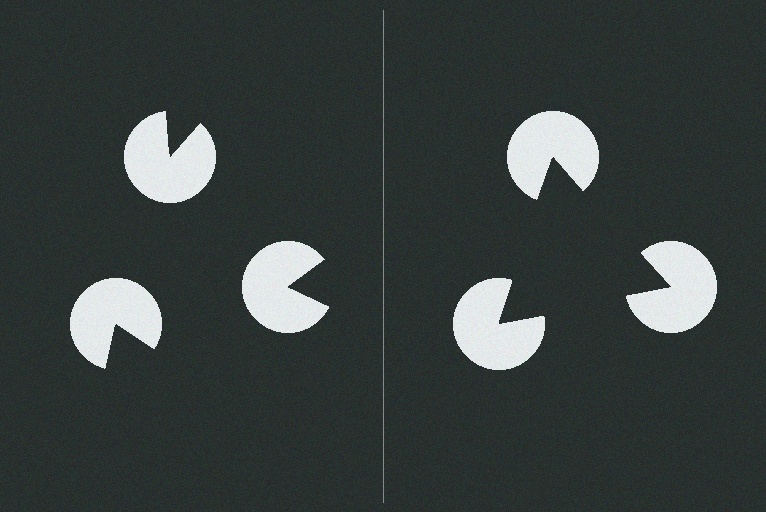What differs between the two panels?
The pac-man discs are positioned identically on both sides; only the wedge orientations differ. On the right they align to a triangle; on the left they are misaligned.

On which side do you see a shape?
An illusory triangle appears on the right side. On the left side the wedge cuts are rotated, so no coherent shape forms.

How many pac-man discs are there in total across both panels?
6 — 3 on each side.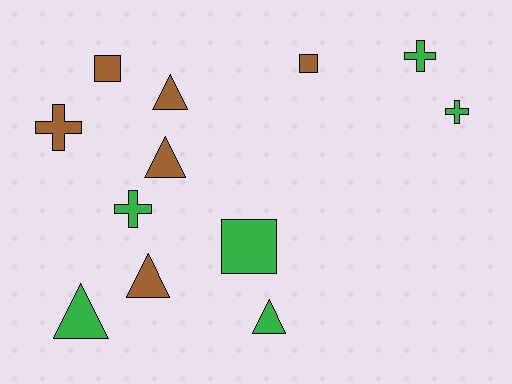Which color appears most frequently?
Green, with 6 objects.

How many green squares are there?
There is 1 green square.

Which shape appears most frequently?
Triangle, with 5 objects.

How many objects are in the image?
There are 12 objects.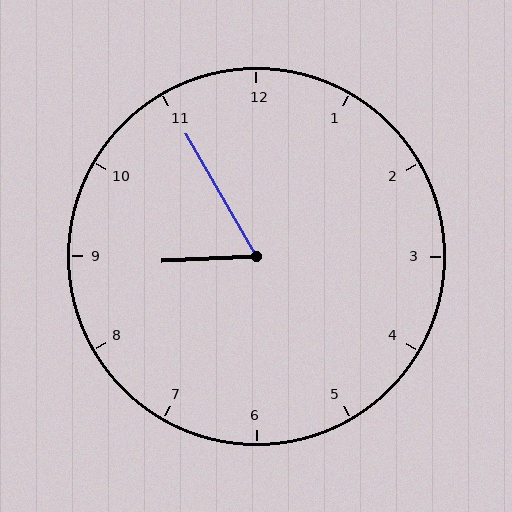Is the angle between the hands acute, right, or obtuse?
It is acute.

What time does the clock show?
8:55.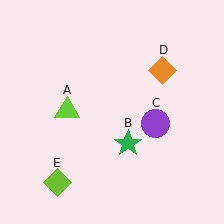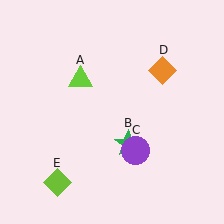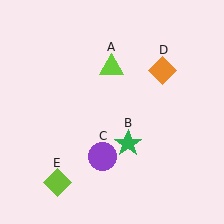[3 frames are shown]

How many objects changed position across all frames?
2 objects changed position: lime triangle (object A), purple circle (object C).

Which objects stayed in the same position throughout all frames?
Green star (object B) and orange diamond (object D) and lime diamond (object E) remained stationary.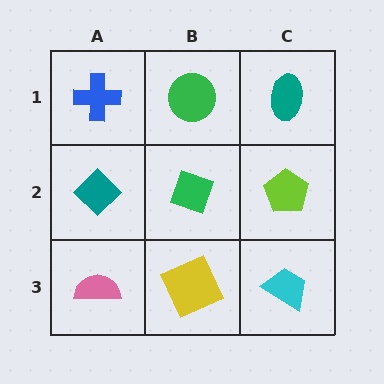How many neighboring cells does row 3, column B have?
3.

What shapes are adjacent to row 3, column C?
A lime pentagon (row 2, column C), a yellow square (row 3, column B).